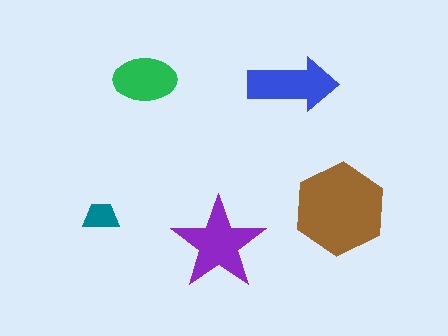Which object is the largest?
The brown hexagon.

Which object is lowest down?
The purple star is bottommost.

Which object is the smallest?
The teal trapezoid.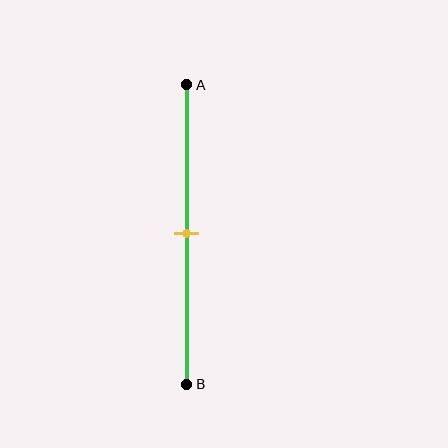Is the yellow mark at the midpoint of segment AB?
Yes, the mark is approximately at the midpoint.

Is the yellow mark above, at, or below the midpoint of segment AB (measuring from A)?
The yellow mark is approximately at the midpoint of segment AB.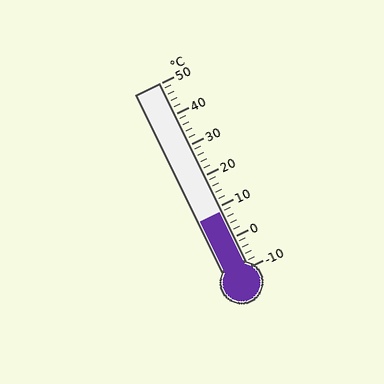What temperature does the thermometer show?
The thermometer shows approximately 8°C.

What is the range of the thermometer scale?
The thermometer scale ranges from -10°C to 50°C.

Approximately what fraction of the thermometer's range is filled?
The thermometer is filled to approximately 30% of its range.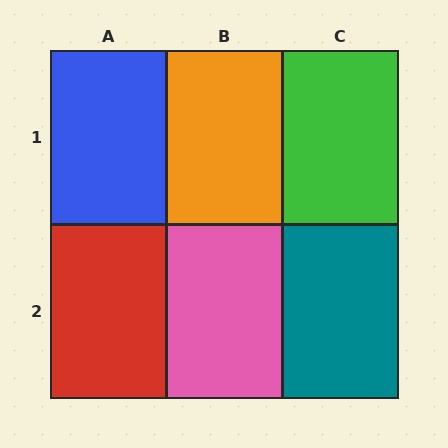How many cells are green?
1 cell is green.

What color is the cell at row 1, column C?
Green.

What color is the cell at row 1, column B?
Orange.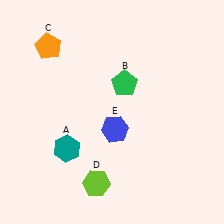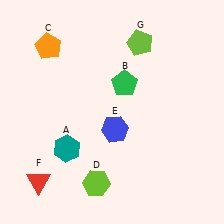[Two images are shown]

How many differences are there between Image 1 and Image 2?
There are 2 differences between the two images.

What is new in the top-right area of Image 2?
A lime pentagon (G) was added in the top-right area of Image 2.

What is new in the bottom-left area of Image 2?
A red triangle (F) was added in the bottom-left area of Image 2.